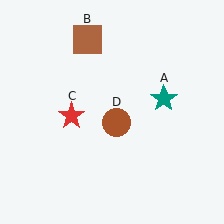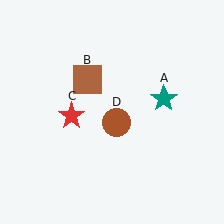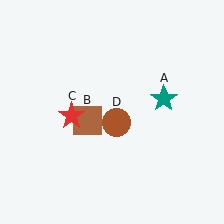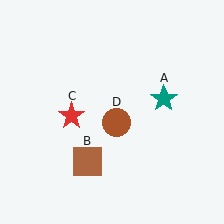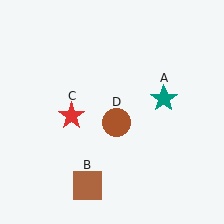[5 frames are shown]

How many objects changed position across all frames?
1 object changed position: brown square (object B).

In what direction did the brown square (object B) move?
The brown square (object B) moved down.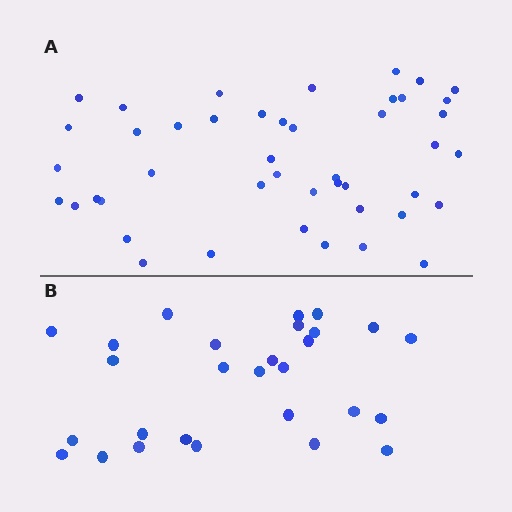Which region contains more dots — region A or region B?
Region A (the top region) has more dots.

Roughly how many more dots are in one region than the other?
Region A has approximately 15 more dots than region B.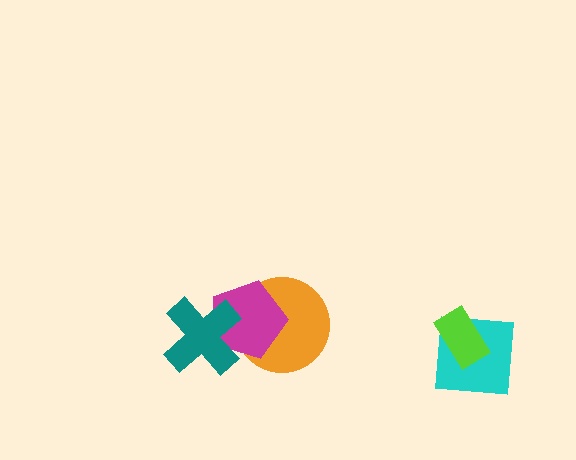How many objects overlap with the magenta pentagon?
2 objects overlap with the magenta pentagon.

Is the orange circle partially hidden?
Yes, it is partially covered by another shape.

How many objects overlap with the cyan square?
1 object overlaps with the cyan square.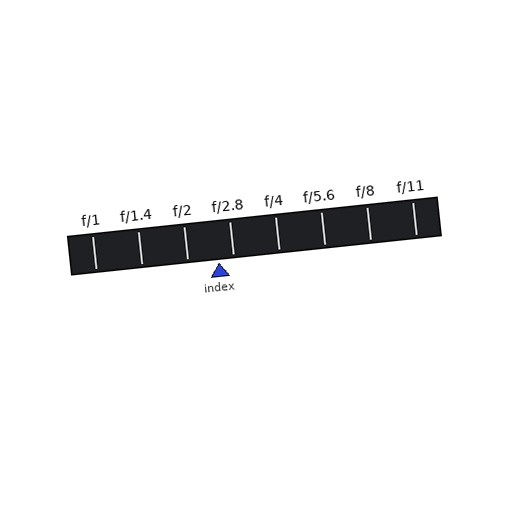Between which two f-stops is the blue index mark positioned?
The index mark is between f/2 and f/2.8.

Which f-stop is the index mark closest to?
The index mark is closest to f/2.8.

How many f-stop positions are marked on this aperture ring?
There are 8 f-stop positions marked.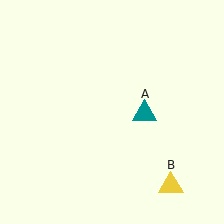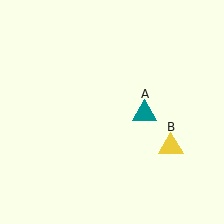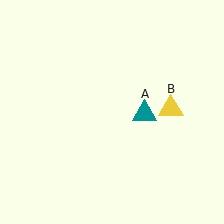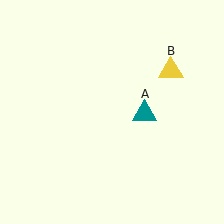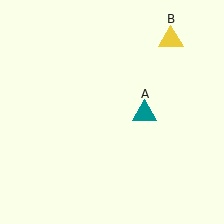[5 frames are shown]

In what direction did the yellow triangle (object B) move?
The yellow triangle (object B) moved up.